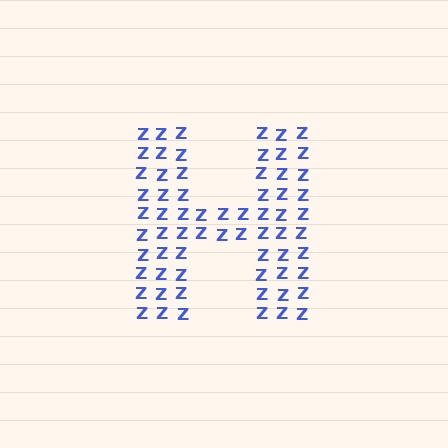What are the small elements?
The small elements are letter Z's.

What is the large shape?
The large shape is the letter H.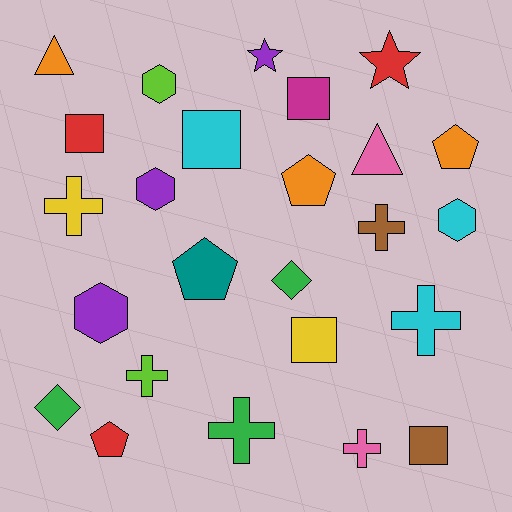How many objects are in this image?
There are 25 objects.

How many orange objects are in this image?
There are 3 orange objects.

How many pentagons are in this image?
There are 4 pentagons.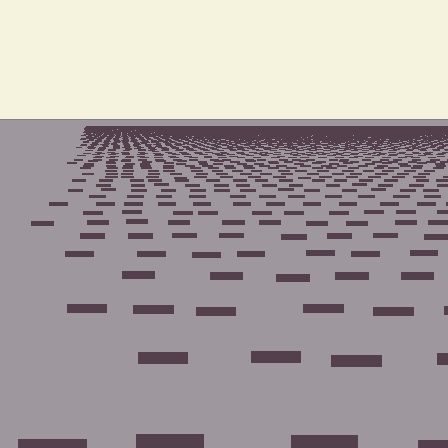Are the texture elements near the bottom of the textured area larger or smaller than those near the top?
Larger. Near the bottom, elements are closer to the viewer and appear at a bigger on-screen size.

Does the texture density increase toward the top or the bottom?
Density increases toward the top.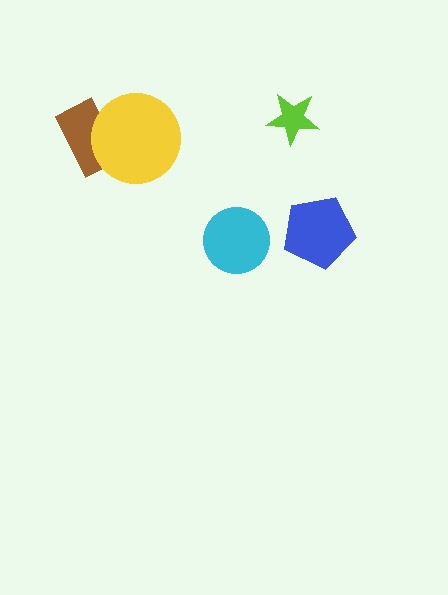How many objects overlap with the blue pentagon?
0 objects overlap with the blue pentagon.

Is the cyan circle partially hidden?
No, no other shape covers it.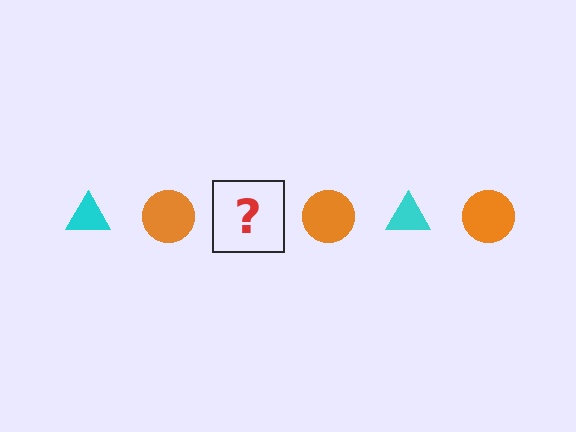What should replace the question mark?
The question mark should be replaced with a cyan triangle.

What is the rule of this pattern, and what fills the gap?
The rule is that the pattern alternates between cyan triangle and orange circle. The gap should be filled with a cyan triangle.